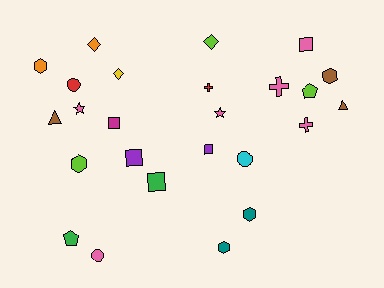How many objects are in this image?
There are 25 objects.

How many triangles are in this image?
There are 2 triangles.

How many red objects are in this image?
There are 2 red objects.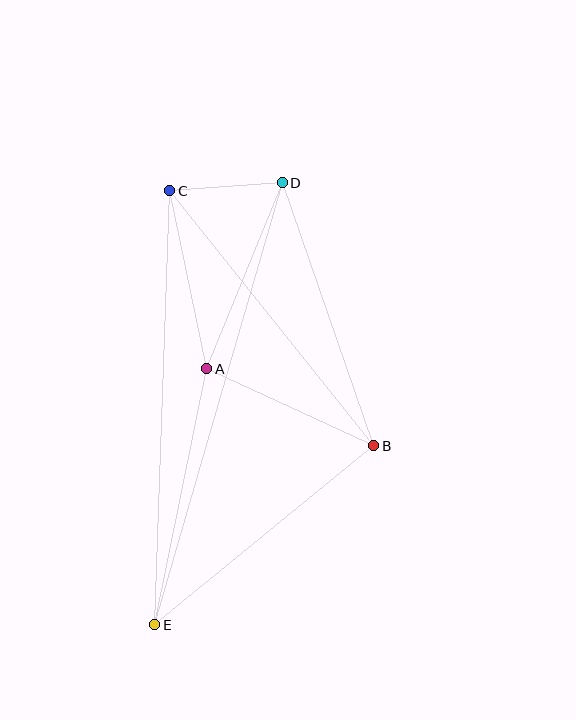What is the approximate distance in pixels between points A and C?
The distance between A and C is approximately 182 pixels.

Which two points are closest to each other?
Points C and D are closest to each other.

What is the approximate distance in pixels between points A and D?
The distance between A and D is approximately 201 pixels.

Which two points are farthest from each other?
Points D and E are farthest from each other.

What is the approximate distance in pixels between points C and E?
The distance between C and E is approximately 434 pixels.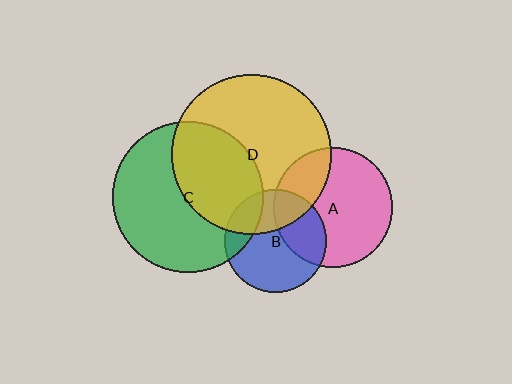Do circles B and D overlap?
Yes.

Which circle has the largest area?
Circle D (yellow).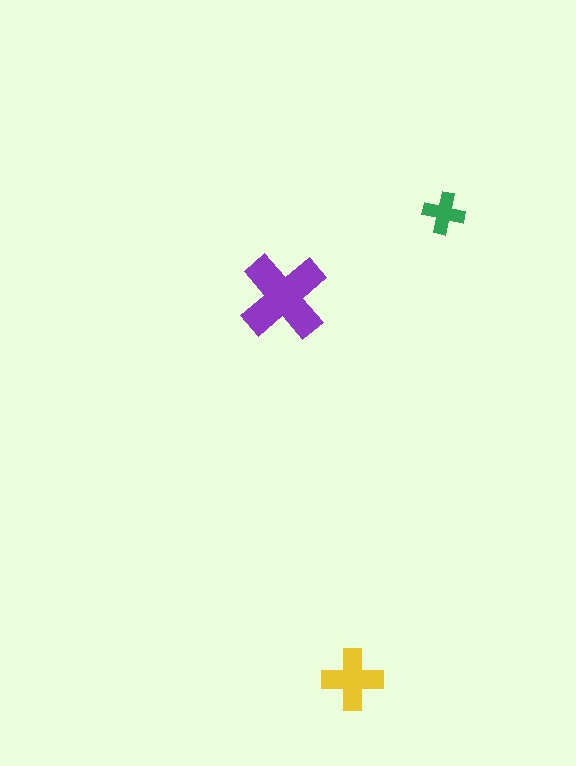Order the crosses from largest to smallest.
the purple one, the yellow one, the green one.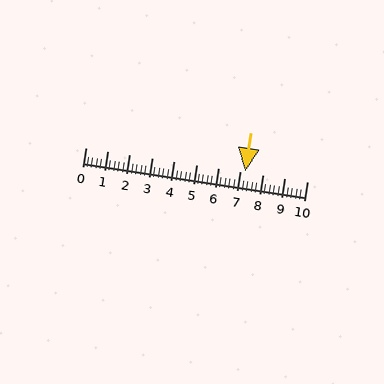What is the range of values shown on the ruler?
The ruler shows values from 0 to 10.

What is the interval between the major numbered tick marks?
The major tick marks are spaced 1 units apart.